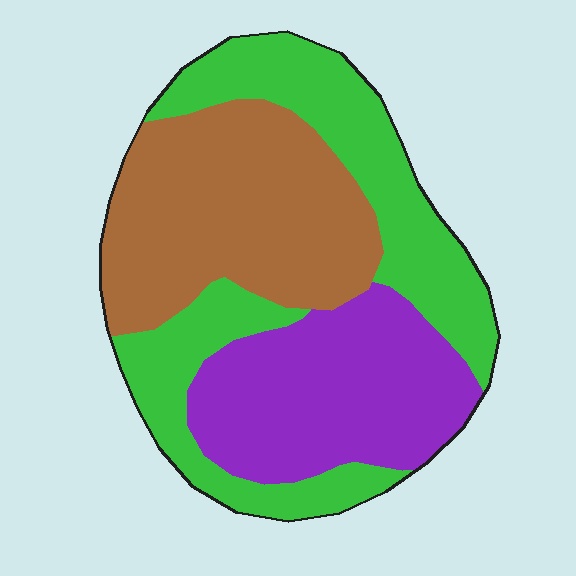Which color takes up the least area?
Purple, at roughly 30%.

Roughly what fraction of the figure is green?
Green takes up about three eighths (3/8) of the figure.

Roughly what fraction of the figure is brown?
Brown takes up about one third (1/3) of the figure.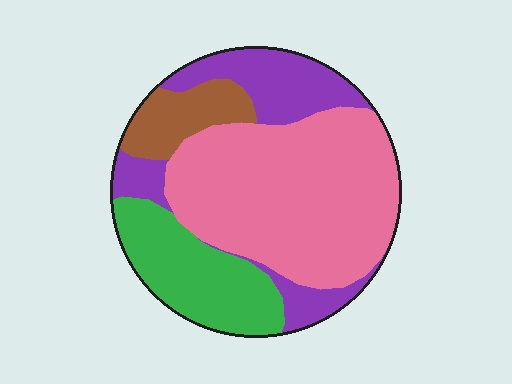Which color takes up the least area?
Brown, at roughly 10%.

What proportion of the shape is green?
Green covers around 20% of the shape.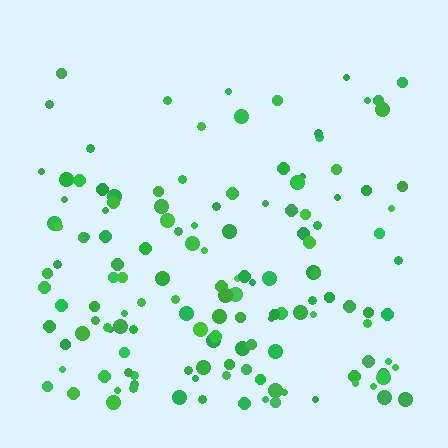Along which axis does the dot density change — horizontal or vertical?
Vertical.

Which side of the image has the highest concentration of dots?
The bottom.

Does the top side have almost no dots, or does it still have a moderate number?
Still a moderate number, just noticeably fewer than the bottom.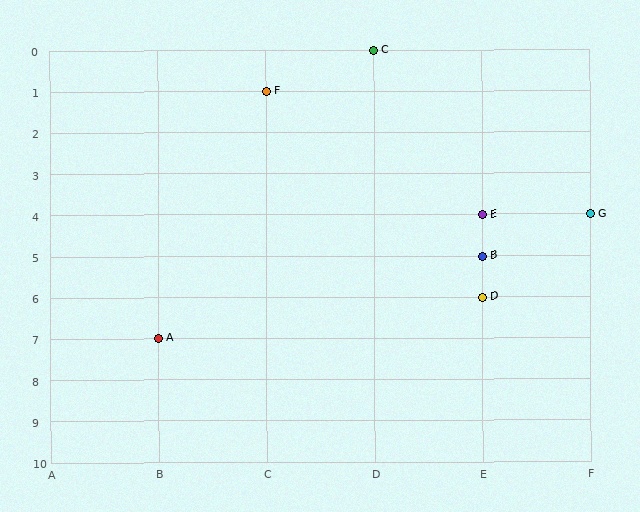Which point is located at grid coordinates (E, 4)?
Point E is at (E, 4).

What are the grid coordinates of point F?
Point F is at grid coordinates (C, 1).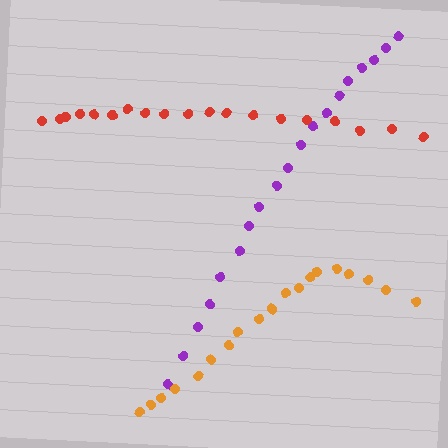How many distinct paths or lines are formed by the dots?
There are 3 distinct paths.